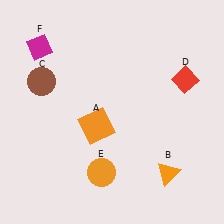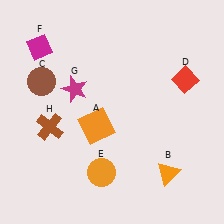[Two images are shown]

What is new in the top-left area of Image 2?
A magenta star (G) was added in the top-left area of Image 2.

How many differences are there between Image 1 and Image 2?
There are 2 differences between the two images.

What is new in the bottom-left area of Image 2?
A brown cross (H) was added in the bottom-left area of Image 2.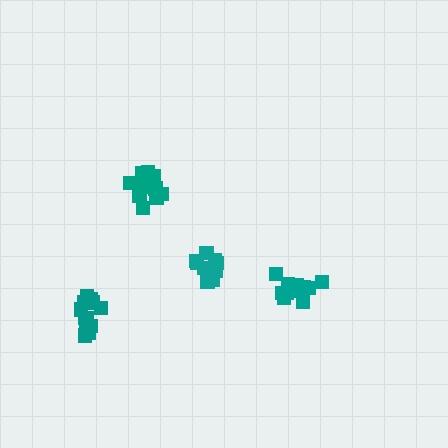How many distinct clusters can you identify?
There are 4 distinct clusters.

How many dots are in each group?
Group 1: 11 dots, Group 2: 12 dots, Group 3: 12 dots, Group 4: 9 dots (44 total).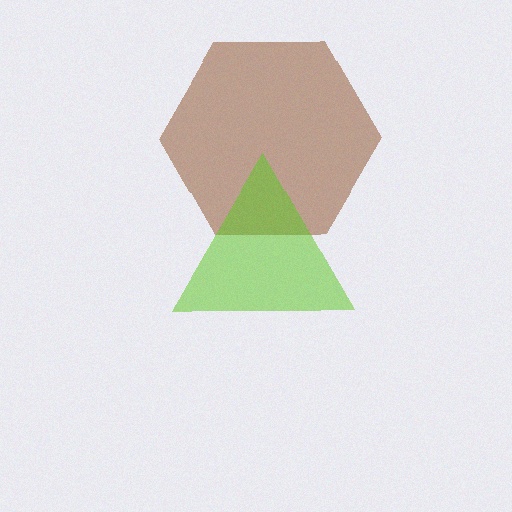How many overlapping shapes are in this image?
There are 2 overlapping shapes in the image.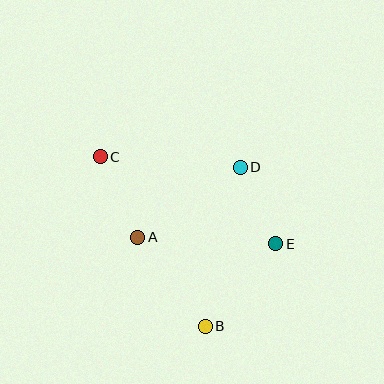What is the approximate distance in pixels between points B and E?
The distance between B and E is approximately 108 pixels.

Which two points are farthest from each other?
Points B and C are farthest from each other.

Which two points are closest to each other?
Points D and E are closest to each other.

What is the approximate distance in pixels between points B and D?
The distance between B and D is approximately 163 pixels.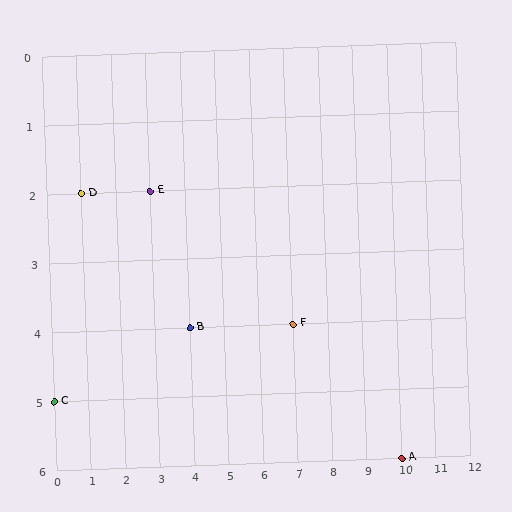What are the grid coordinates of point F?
Point F is at grid coordinates (7, 4).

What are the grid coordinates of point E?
Point E is at grid coordinates (3, 2).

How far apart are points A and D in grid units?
Points A and D are 9 columns and 4 rows apart (about 9.8 grid units diagonally).